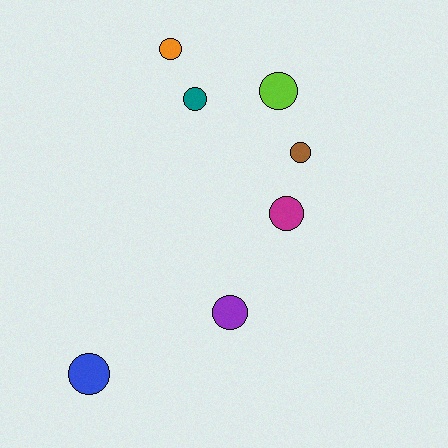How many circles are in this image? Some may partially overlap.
There are 7 circles.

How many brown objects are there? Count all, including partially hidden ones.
There is 1 brown object.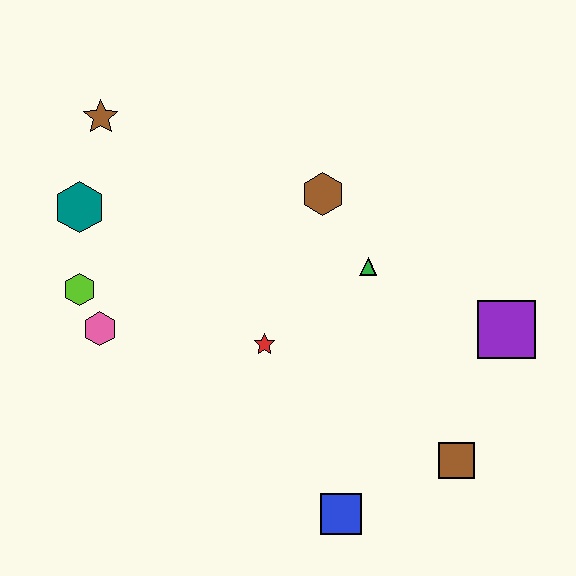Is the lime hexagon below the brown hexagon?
Yes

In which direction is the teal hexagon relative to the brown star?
The teal hexagon is below the brown star.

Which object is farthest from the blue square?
The brown star is farthest from the blue square.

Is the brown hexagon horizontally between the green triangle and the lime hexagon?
Yes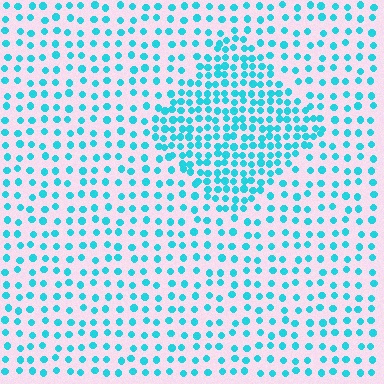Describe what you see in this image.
The image contains small cyan elements arranged at two different densities. A diamond-shaped region is visible where the elements are more densely packed than the surrounding area.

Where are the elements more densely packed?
The elements are more densely packed inside the diamond boundary.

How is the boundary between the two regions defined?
The boundary is defined by a change in element density (approximately 2.0x ratio). All elements are the same color, size, and shape.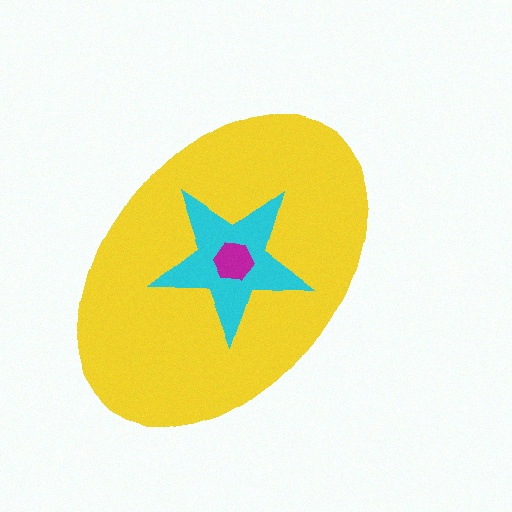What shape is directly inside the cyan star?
The magenta hexagon.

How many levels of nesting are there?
3.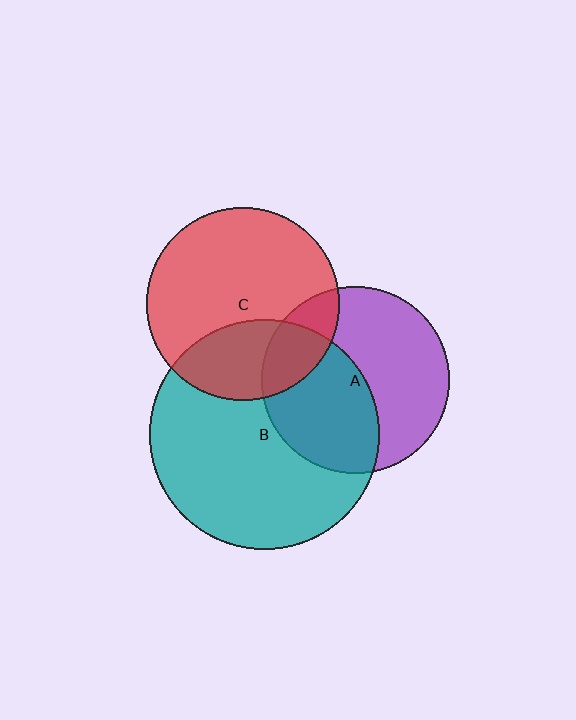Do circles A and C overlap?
Yes.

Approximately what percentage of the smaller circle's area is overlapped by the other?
Approximately 20%.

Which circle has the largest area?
Circle B (teal).